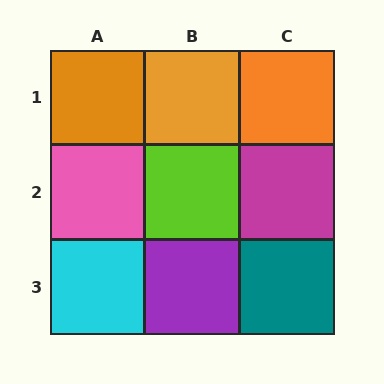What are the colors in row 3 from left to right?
Cyan, purple, teal.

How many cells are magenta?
1 cell is magenta.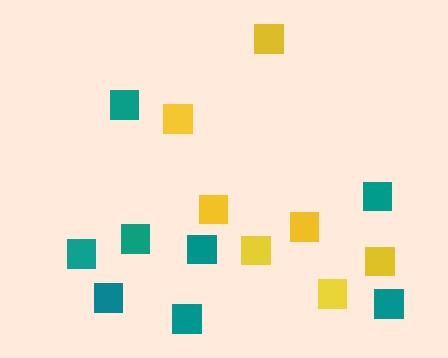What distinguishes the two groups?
There are 2 groups: one group of yellow squares (7) and one group of teal squares (8).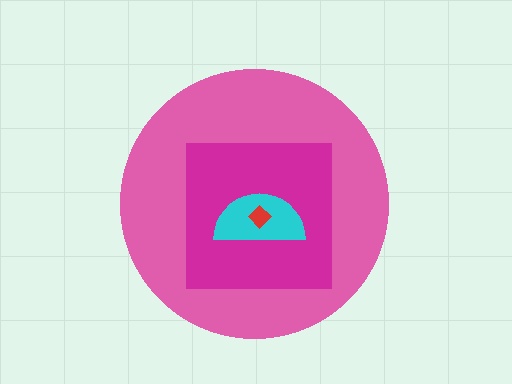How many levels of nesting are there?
4.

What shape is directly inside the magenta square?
The cyan semicircle.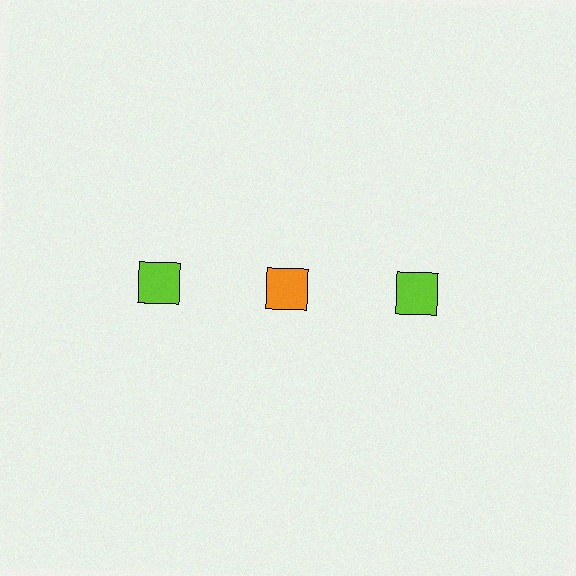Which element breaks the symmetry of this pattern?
The orange square in the top row, second from left column breaks the symmetry. All other shapes are lime squares.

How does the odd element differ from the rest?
It has a different color: orange instead of lime.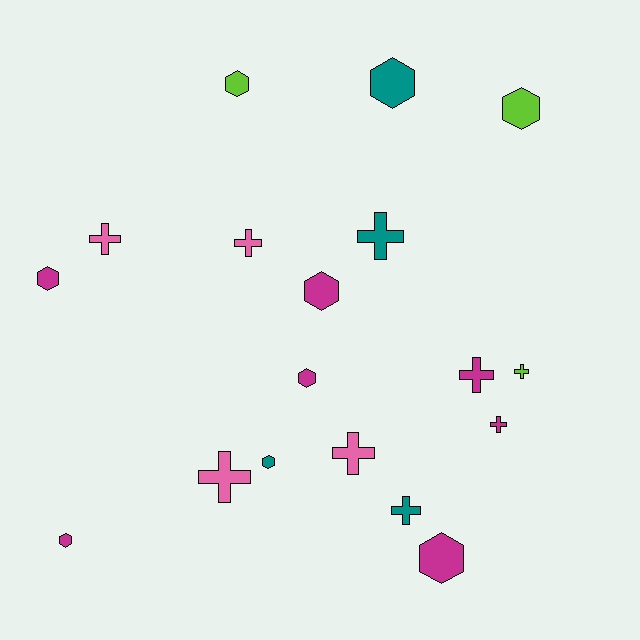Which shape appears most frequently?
Cross, with 9 objects.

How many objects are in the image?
There are 18 objects.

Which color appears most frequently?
Magenta, with 7 objects.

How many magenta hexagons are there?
There are 5 magenta hexagons.